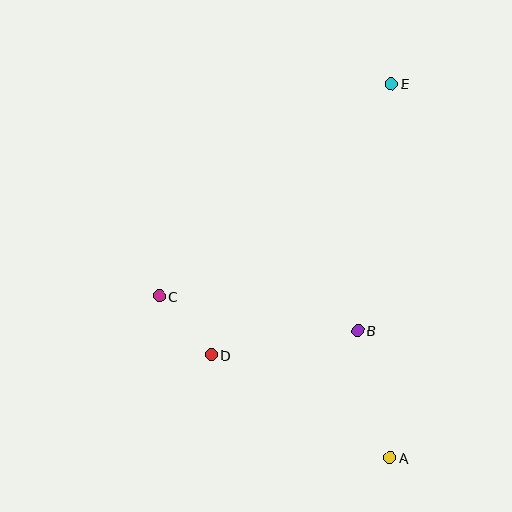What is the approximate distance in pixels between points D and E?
The distance between D and E is approximately 325 pixels.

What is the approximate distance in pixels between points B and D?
The distance between B and D is approximately 149 pixels.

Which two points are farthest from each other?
Points A and E are farthest from each other.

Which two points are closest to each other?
Points C and D are closest to each other.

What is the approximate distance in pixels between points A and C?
The distance between A and C is approximately 282 pixels.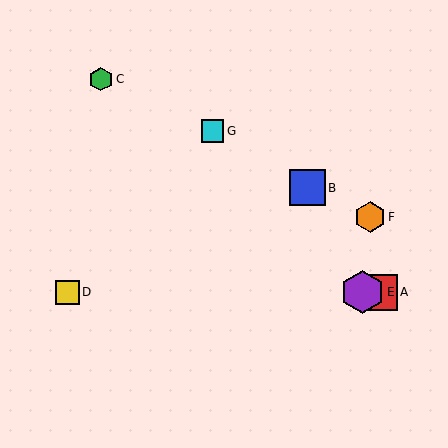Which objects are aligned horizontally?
Objects A, D, E are aligned horizontally.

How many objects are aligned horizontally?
3 objects (A, D, E) are aligned horizontally.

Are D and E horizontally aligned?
Yes, both are at y≈292.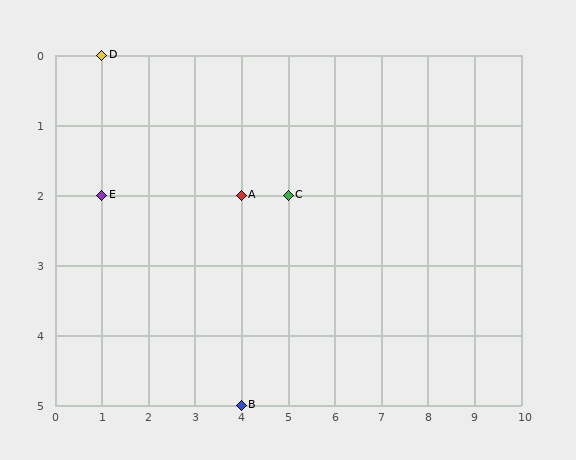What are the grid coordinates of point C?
Point C is at grid coordinates (5, 2).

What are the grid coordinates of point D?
Point D is at grid coordinates (1, 0).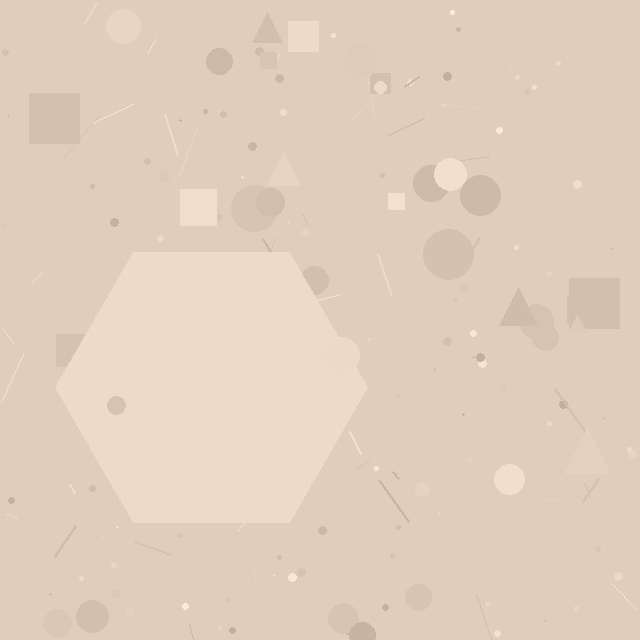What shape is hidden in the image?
A hexagon is hidden in the image.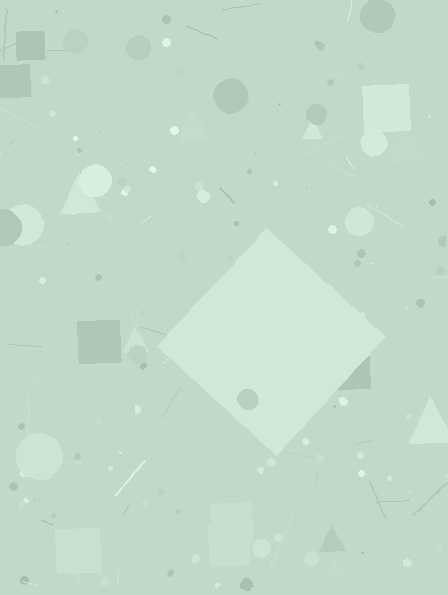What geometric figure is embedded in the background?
A diamond is embedded in the background.